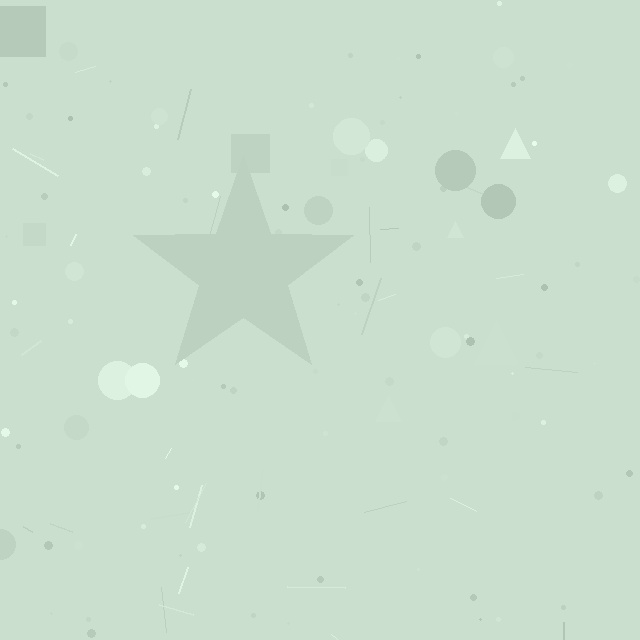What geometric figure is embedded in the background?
A star is embedded in the background.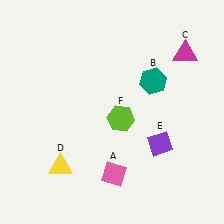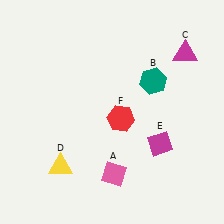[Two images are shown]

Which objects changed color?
E changed from purple to magenta. F changed from lime to red.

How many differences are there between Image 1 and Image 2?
There are 2 differences between the two images.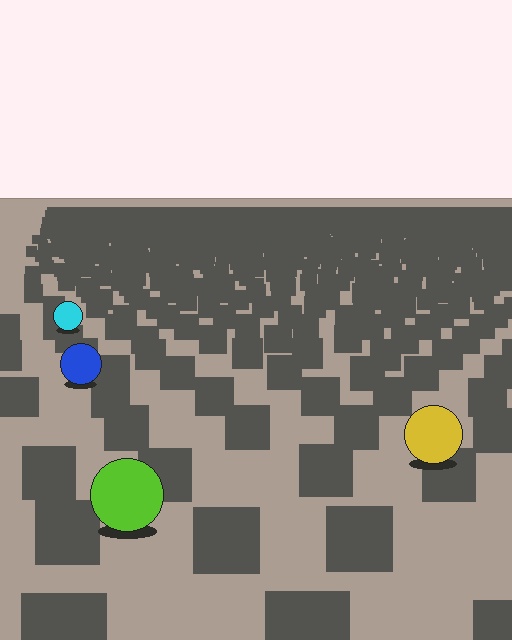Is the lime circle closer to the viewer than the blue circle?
Yes. The lime circle is closer — you can tell from the texture gradient: the ground texture is coarser near it.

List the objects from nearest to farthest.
From nearest to farthest: the lime circle, the yellow circle, the blue circle, the cyan circle.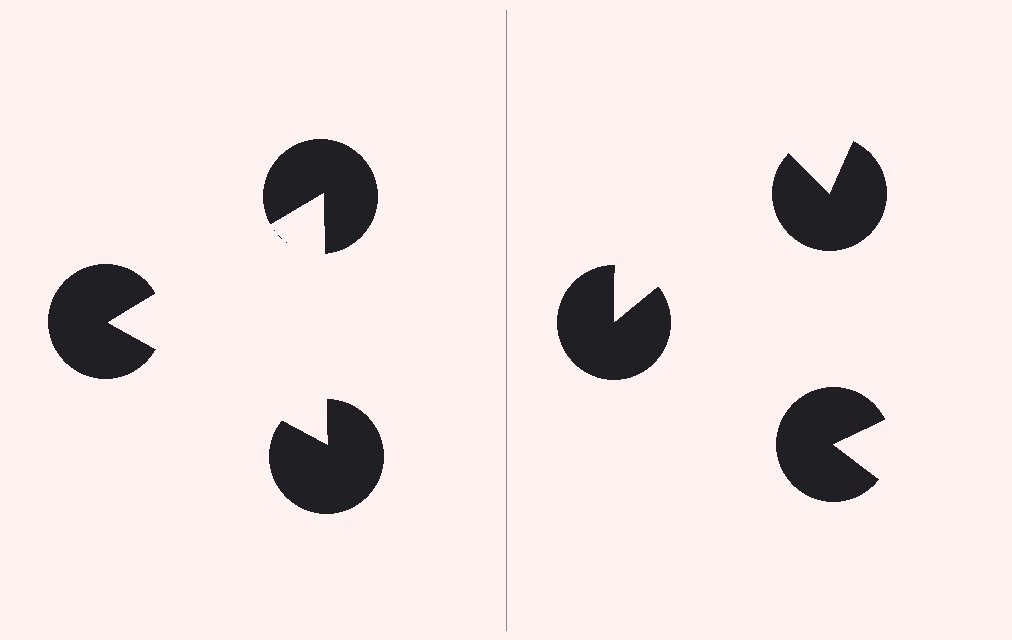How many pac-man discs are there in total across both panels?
6 — 3 on each side.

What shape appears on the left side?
An illusory triangle.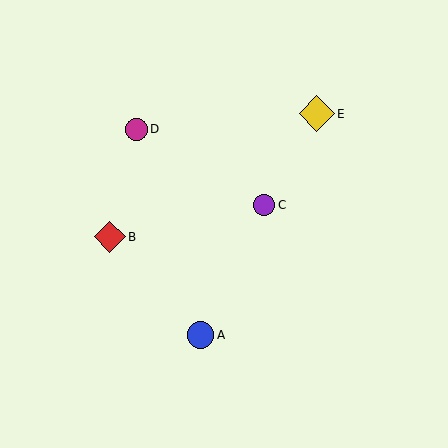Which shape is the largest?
The yellow diamond (labeled E) is the largest.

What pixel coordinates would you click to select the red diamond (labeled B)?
Click at (110, 237) to select the red diamond B.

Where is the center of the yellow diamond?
The center of the yellow diamond is at (317, 114).